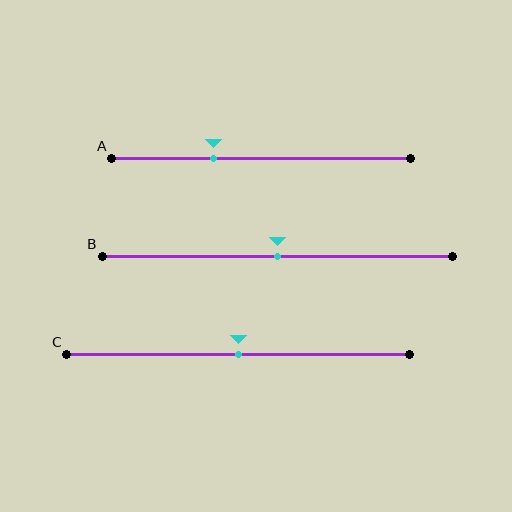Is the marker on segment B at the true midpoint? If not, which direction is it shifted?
Yes, the marker on segment B is at the true midpoint.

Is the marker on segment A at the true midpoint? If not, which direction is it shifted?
No, the marker on segment A is shifted to the left by about 16% of the segment length.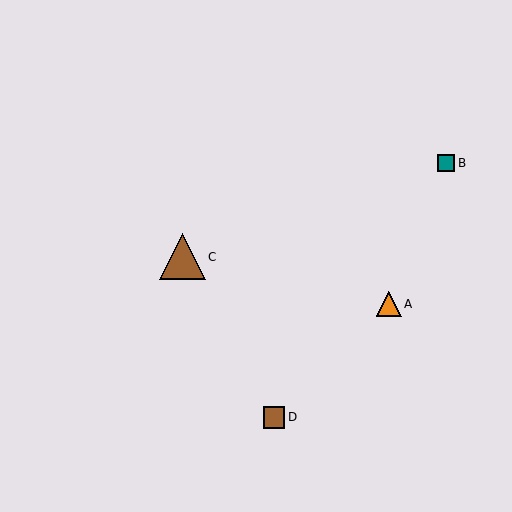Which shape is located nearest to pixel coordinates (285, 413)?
The brown square (labeled D) at (274, 417) is nearest to that location.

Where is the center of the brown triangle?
The center of the brown triangle is at (182, 257).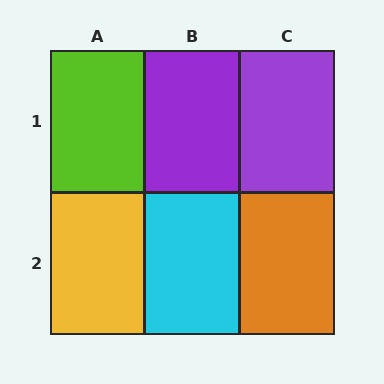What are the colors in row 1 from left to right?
Lime, purple, purple.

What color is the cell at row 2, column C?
Orange.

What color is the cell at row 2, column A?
Yellow.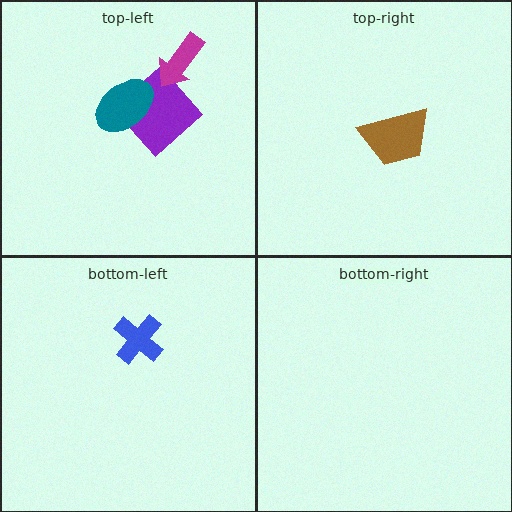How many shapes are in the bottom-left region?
1.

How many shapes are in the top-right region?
1.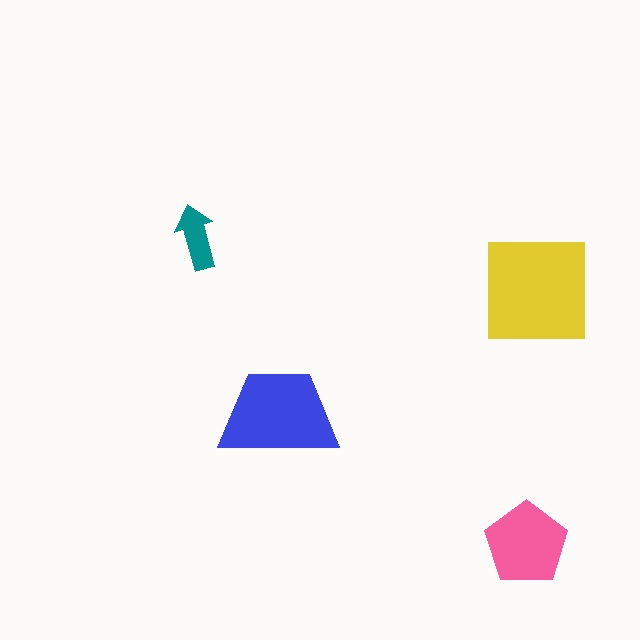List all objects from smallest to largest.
The teal arrow, the pink pentagon, the blue trapezoid, the yellow square.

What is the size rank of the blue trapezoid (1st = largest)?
2nd.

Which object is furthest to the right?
The yellow square is rightmost.